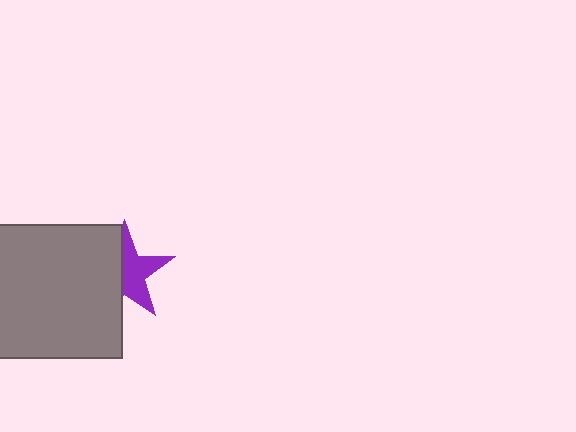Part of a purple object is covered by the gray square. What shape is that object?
It is a star.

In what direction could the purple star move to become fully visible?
The purple star could move right. That would shift it out from behind the gray square entirely.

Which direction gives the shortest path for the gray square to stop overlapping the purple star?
Moving left gives the shortest separation.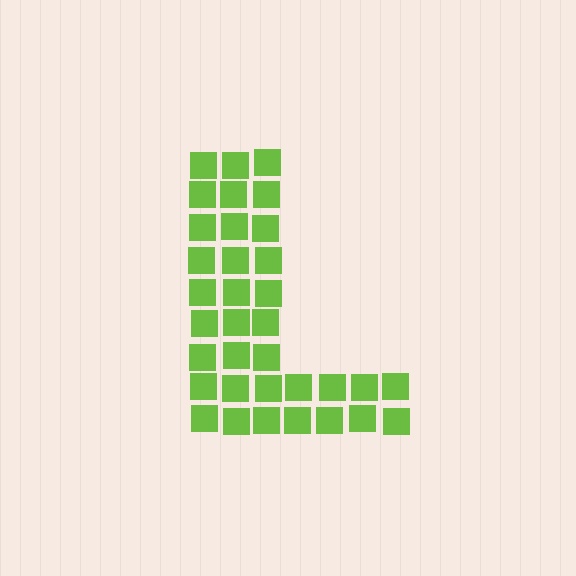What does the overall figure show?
The overall figure shows the letter L.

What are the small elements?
The small elements are squares.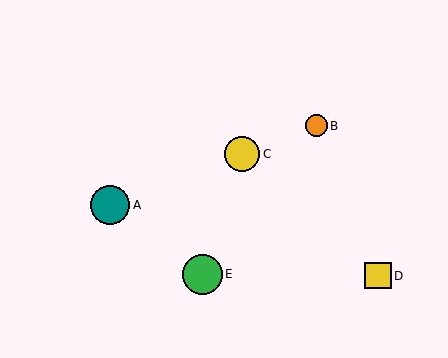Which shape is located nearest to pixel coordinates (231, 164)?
The yellow circle (labeled C) at (242, 154) is nearest to that location.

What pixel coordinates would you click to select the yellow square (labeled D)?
Click at (378, 276) to select the yellow square D.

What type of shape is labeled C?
Shape C is a yellow circle.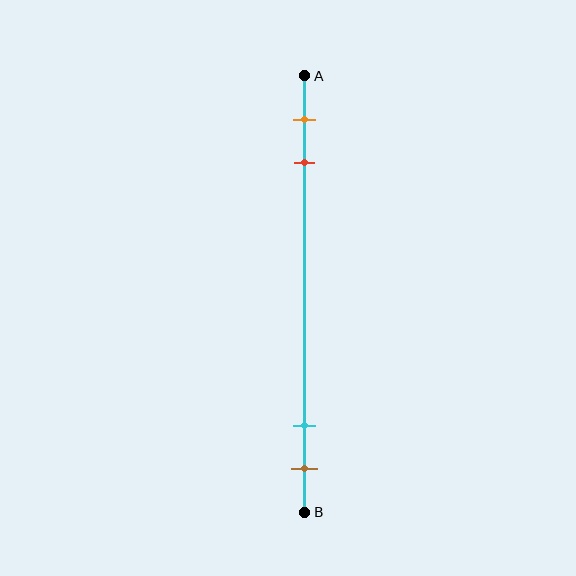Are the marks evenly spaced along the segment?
No, the marks are not evenly spaced.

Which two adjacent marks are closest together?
The cyan and brown marks are the closest adjacent pair.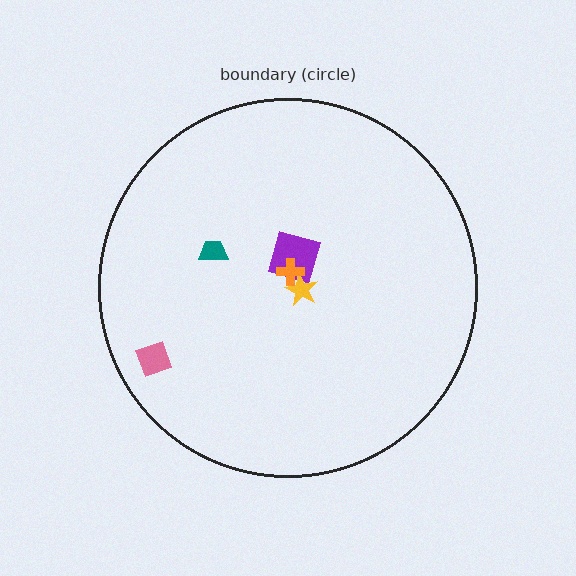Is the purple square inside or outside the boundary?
Inside.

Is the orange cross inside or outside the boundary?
Inside.